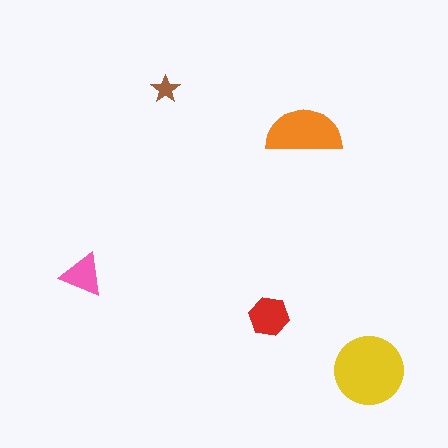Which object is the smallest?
The brown star.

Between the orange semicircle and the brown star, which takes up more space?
The orange semicircle.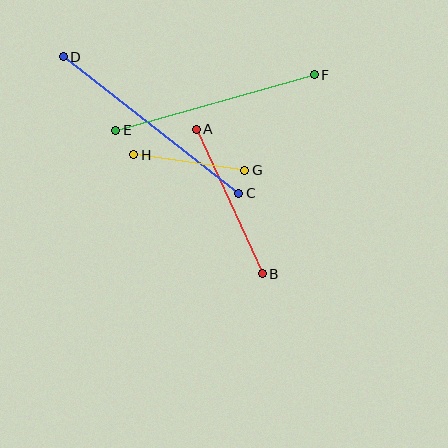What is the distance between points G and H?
The distance is approximately 112 pixels.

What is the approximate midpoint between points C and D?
The midpoint is at approximately (151, 125) pixels.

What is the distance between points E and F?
The distance is approximately 206 pixels.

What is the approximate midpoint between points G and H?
The midpoint is at approximately (189, 163) pixels.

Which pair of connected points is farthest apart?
Points C and D are farthest apart.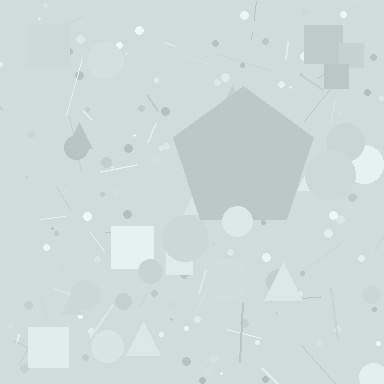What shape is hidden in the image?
A pentagon is hidden in the image.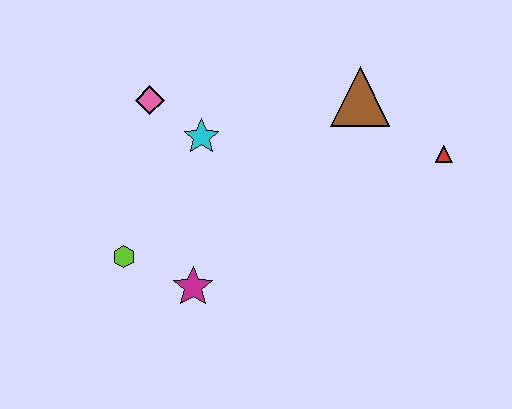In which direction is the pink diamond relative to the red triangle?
The pink diamond is to the left of the red triangle.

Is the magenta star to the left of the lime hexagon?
No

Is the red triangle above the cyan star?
No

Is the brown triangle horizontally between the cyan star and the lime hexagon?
No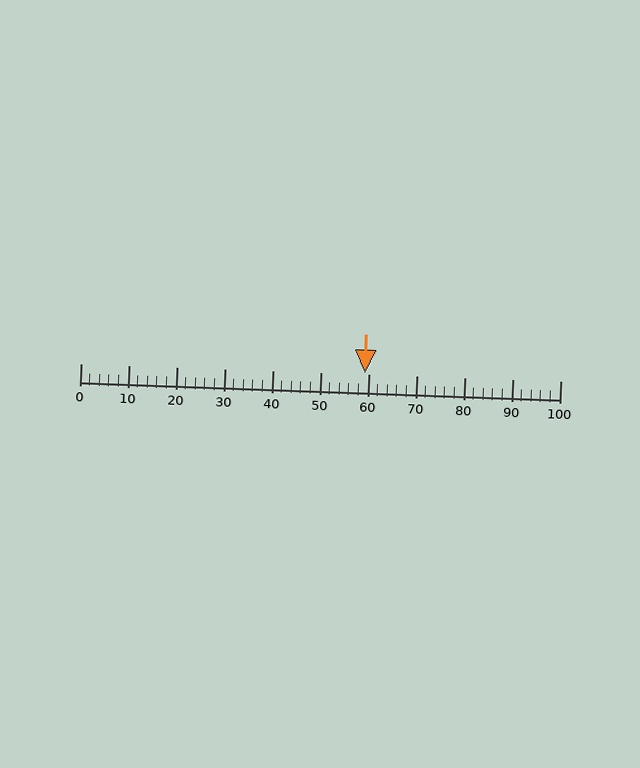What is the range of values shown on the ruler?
The ruler shows values from 0 to 100.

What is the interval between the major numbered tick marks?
The major tick marks are spaced 10 units apart.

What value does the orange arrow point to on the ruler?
The orange arrow points to approximately 59.